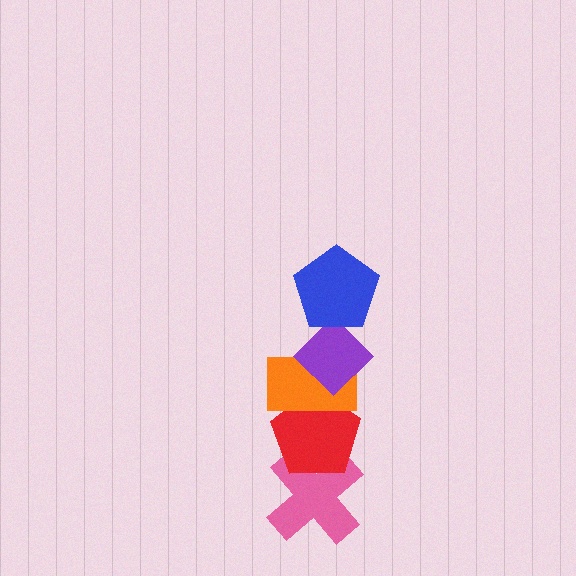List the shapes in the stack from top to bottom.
From top to bottom: the blue pentagon, the purple diamond, the orange rectangle, the red pentagon, the pink cross.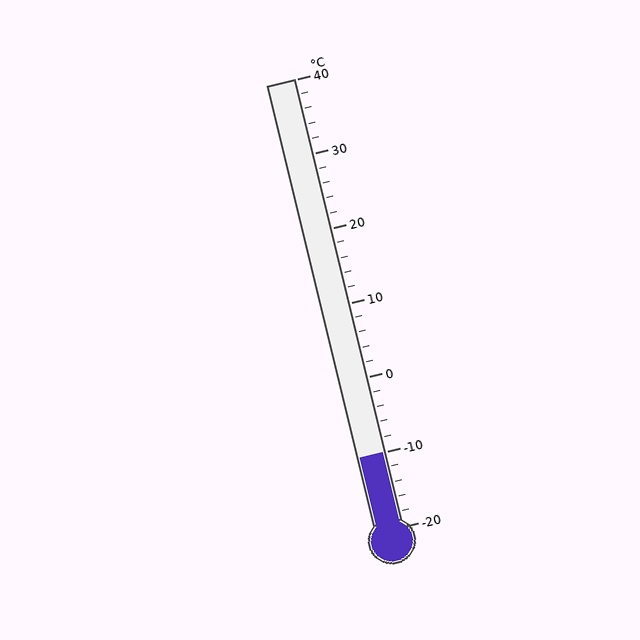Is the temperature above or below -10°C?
The temperature is at -10°C.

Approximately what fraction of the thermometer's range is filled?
The thermometer is filled to approximately 15% of its range.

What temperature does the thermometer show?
The thermometer shows approximately -10°C.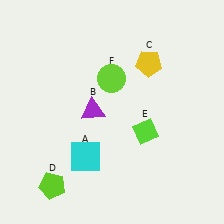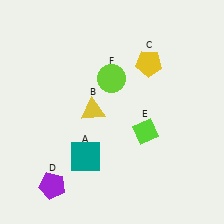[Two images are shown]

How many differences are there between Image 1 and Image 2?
There are 3 differences between the two images.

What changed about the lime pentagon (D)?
In Image 1, D is lime. In Image 2, it changed to purple.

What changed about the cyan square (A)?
In Image 1, A is cyan. In Image 2, it changed to teal.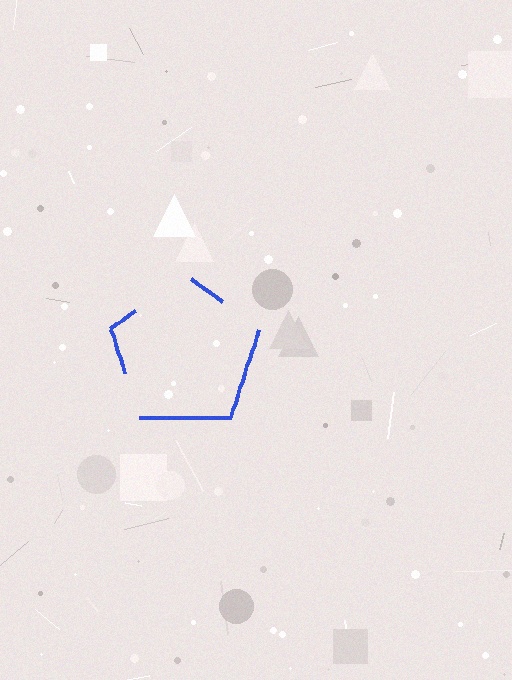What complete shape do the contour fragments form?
The contour fragments form a pentagon.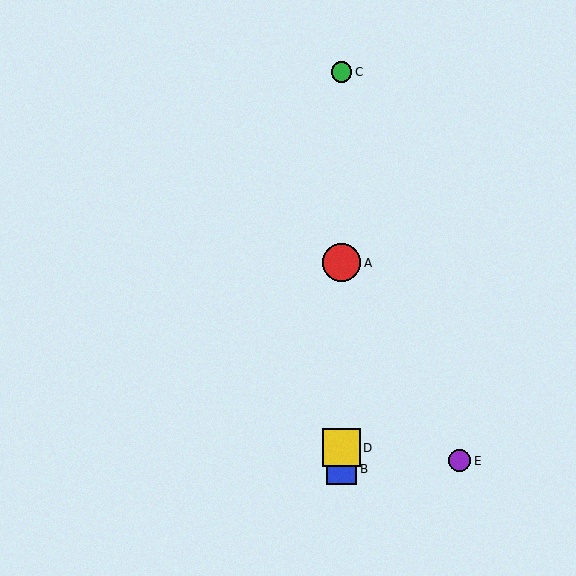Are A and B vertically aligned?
Yes, both are at x≈341.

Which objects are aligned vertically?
Objects A, B, C, D are aligned vertically.